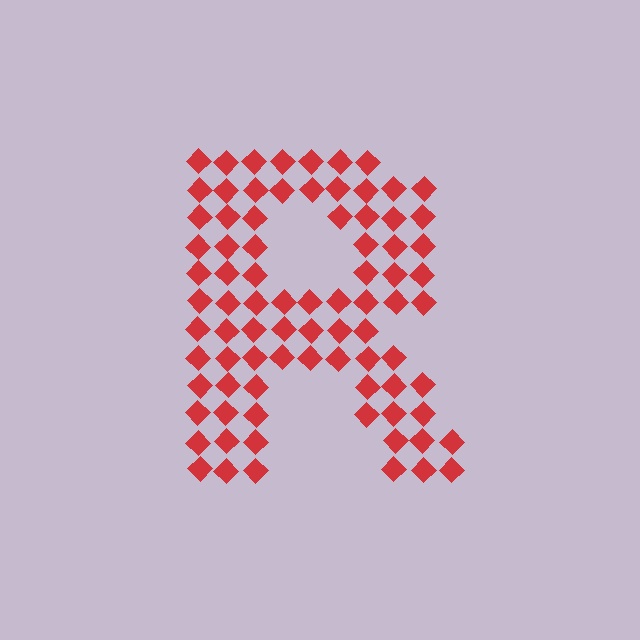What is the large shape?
The large shape is the letter R.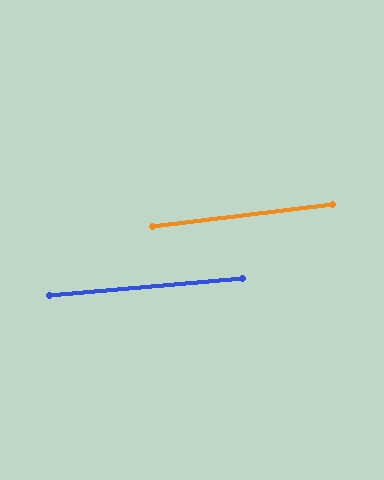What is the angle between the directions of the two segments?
Approximately 2 degrees.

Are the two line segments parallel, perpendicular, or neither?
Parallel — their directions differ by only 1.9°.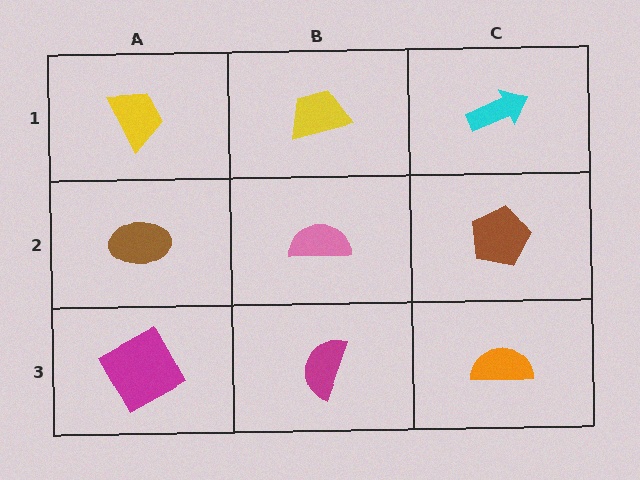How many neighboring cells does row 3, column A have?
2.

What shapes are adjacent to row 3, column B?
A pink semicircle (row 2, column B), a magenta square (row 3, column A), an orange semicircle (row 3, column C).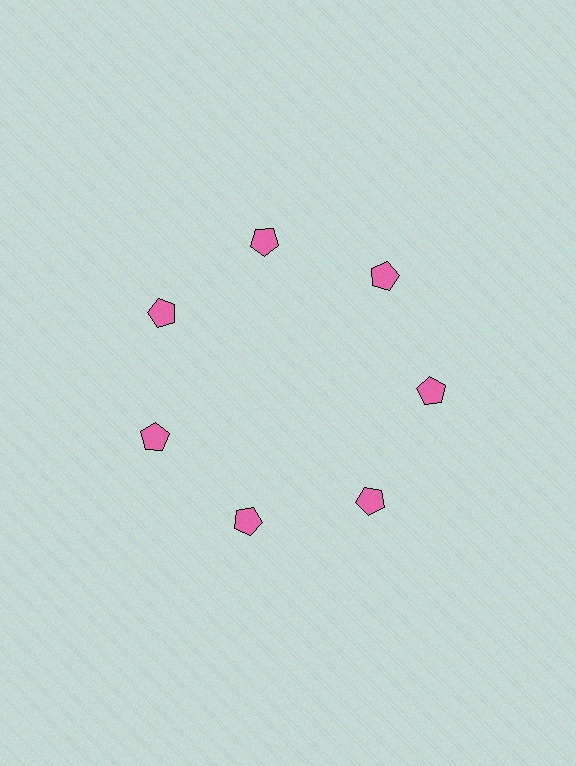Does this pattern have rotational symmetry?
Yes, this pattern has 7-fold rotational symmetry. It looks the same after rotating 51 degrees around the center.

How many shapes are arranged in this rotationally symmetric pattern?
There are 7 shapes, arranged in 7 groups of 1.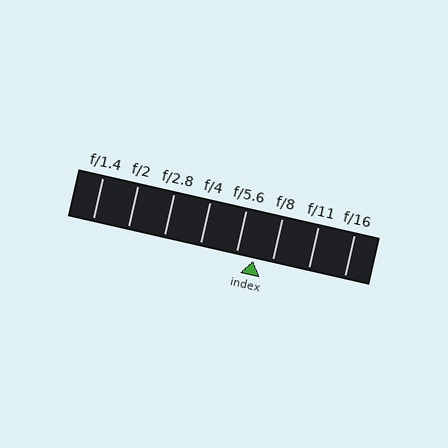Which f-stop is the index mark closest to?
The index mark is closest to f/5.6.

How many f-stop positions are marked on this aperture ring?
There are 8 f-stop positions marked.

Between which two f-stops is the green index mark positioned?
The index mark is between f/5.6 and f/8.